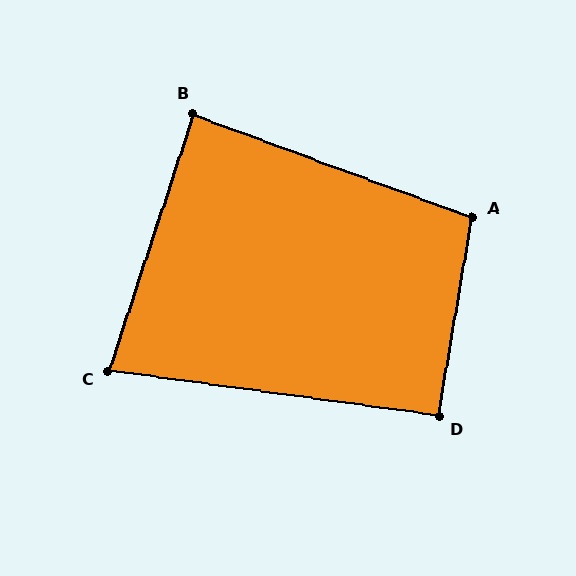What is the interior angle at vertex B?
Approximately 88 degrees (approximately right).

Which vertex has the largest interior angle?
A, at approximately 101 degrees.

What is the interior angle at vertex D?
Approximately 92 degrees (approximately right).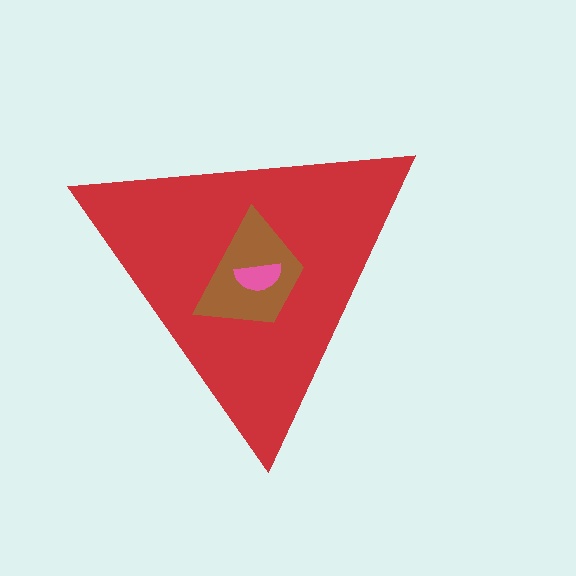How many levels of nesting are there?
3.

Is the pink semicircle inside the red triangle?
Yes.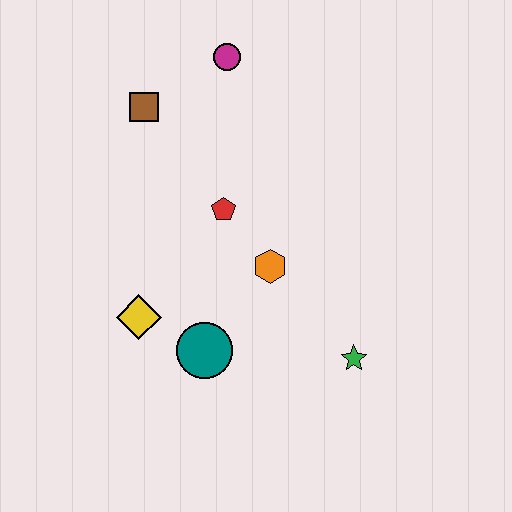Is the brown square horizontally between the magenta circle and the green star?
No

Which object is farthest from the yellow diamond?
The magenta circle is farthest from the yellow diamond.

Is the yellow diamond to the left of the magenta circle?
Yes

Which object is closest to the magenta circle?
The brown square is closest to the magenta circle.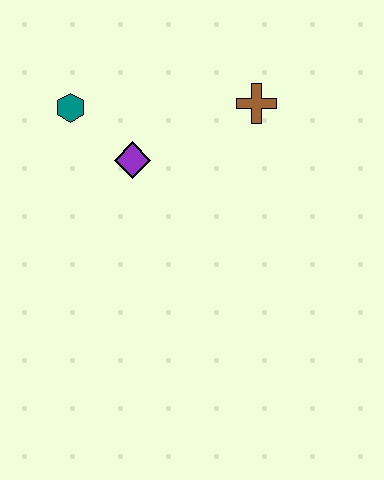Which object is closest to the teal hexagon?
The purple diamond is closest to the teal hexagon.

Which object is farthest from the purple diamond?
The brown cross is farthest from the purple diamond.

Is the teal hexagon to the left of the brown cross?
Yes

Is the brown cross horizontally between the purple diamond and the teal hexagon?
No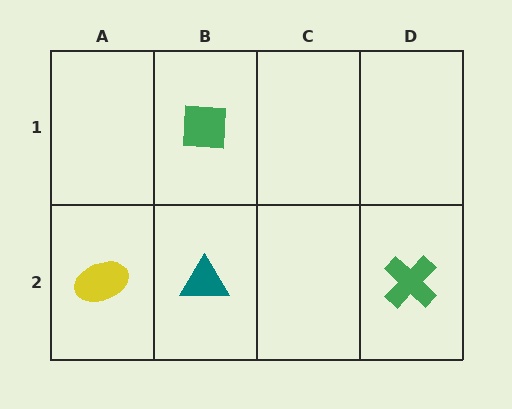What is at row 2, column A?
A yellow ellipse.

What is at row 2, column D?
A green cross.